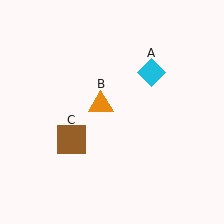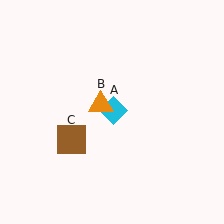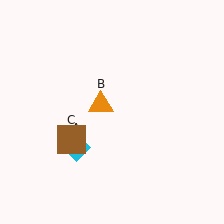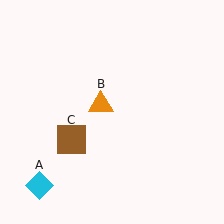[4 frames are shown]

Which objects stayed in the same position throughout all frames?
Orange triangle (object B) and brown square (object C) remained stationary.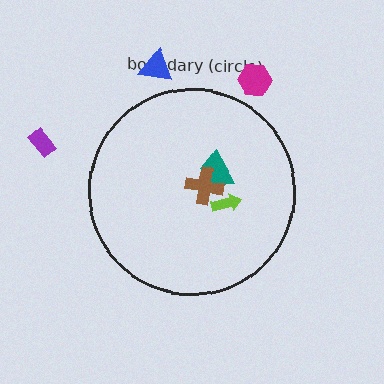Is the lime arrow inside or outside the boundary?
Inside.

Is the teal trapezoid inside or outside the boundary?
Inside.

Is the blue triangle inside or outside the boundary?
Outside.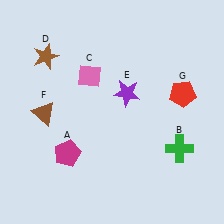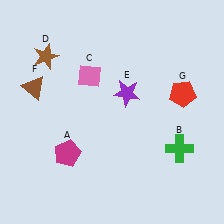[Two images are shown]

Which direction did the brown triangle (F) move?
The brown triangle (F) moved up.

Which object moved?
The brown triangle (F) moved up.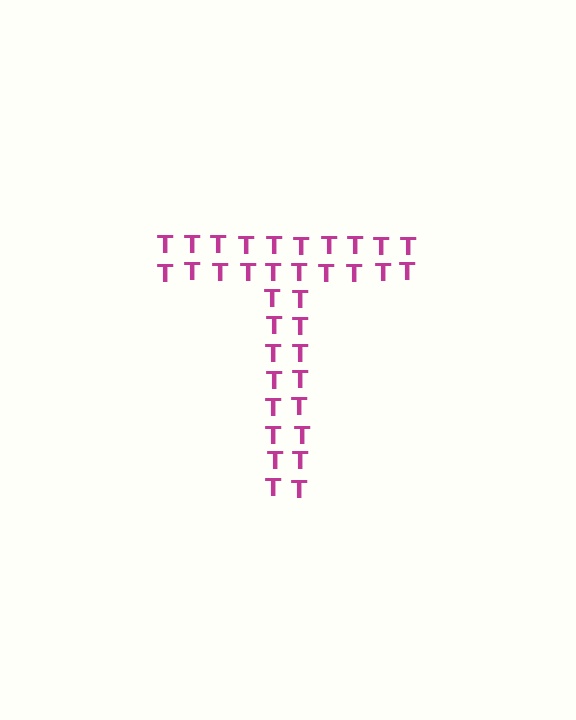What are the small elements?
The small elements are letter T's.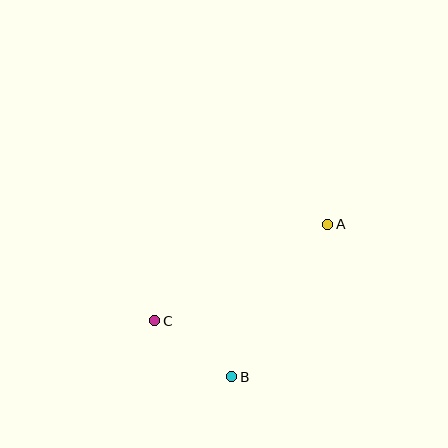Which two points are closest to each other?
Points B and C are closest to each other.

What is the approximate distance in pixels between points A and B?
The distance between A and B is approximately 180 pixels.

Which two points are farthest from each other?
Points A and C are farthest from each other.